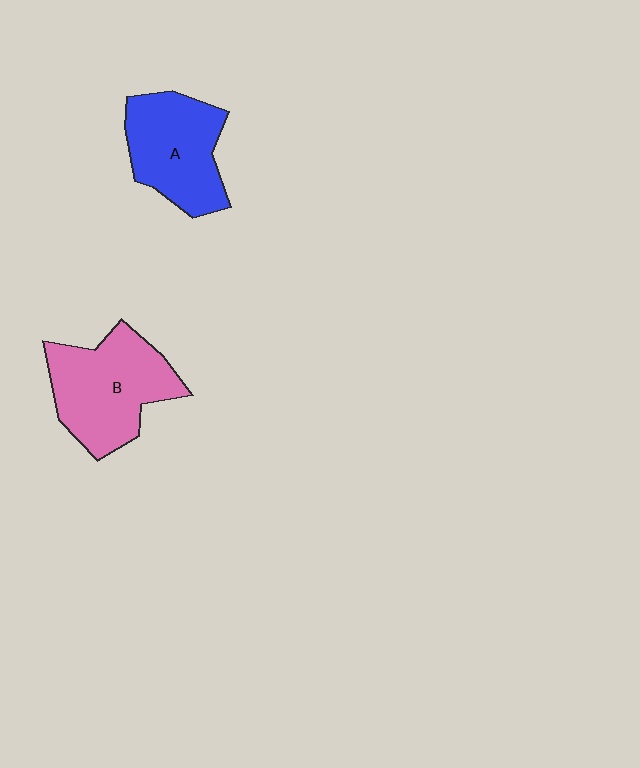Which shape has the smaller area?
Shape A (blue).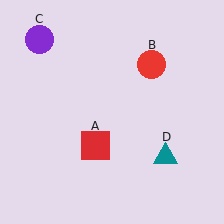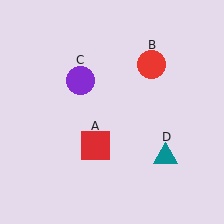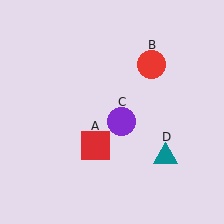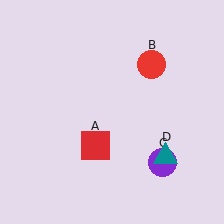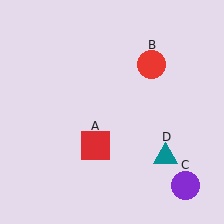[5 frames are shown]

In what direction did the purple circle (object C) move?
The purple circle (object C) moved down and to the right.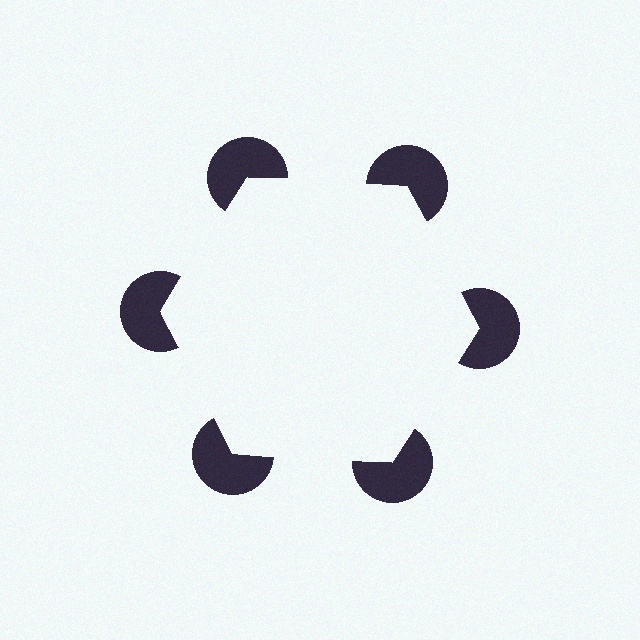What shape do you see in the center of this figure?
An illusory hexagon — its edges are inferred from the aligned wedge cuts in the pac-man discs, not physically drawn.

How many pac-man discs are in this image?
There are 6 — one at each vertex of the illusory hexagon.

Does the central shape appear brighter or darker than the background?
It typically appears slightly brighter than the background, even though no actual brightness change is drawn.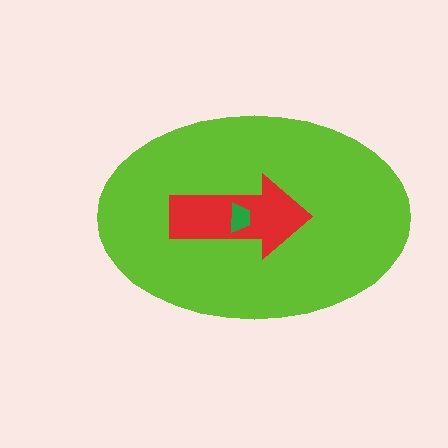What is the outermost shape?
The lime ellipse.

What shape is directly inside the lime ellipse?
The red arrow.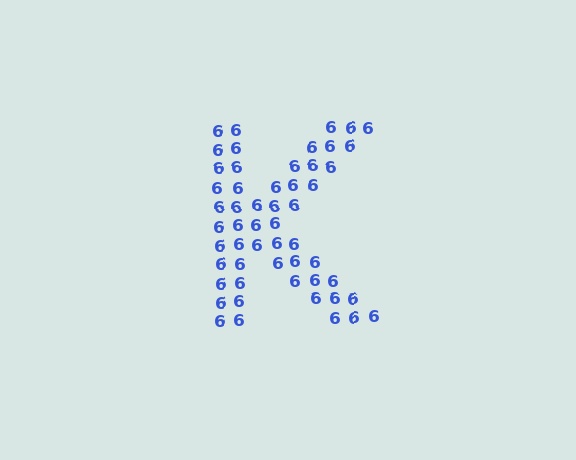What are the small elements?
The small elements are digit 6's.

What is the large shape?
The large shape is the letter K.